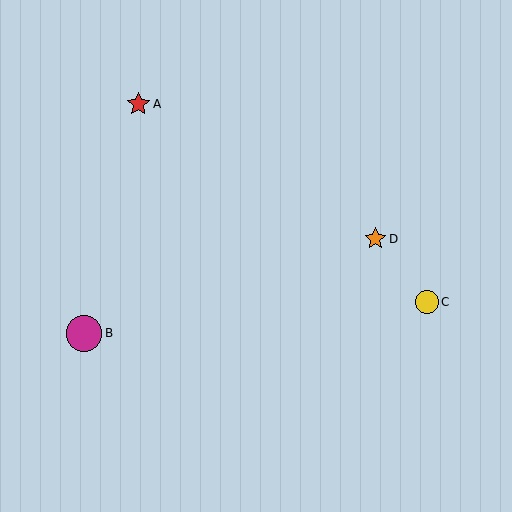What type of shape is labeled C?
Shape C is a yellow circle.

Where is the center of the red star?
The center of the red star is at (138, 104).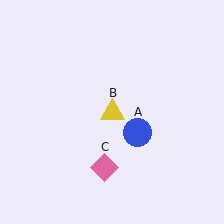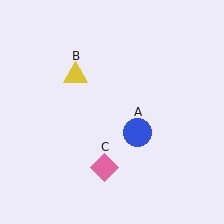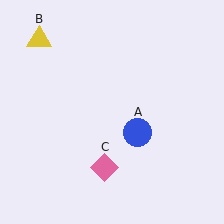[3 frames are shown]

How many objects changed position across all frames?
1 object changed position: yellow triangle (object B).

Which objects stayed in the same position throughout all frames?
Blue circle (object A) and pink diamond (object C) remained stationary.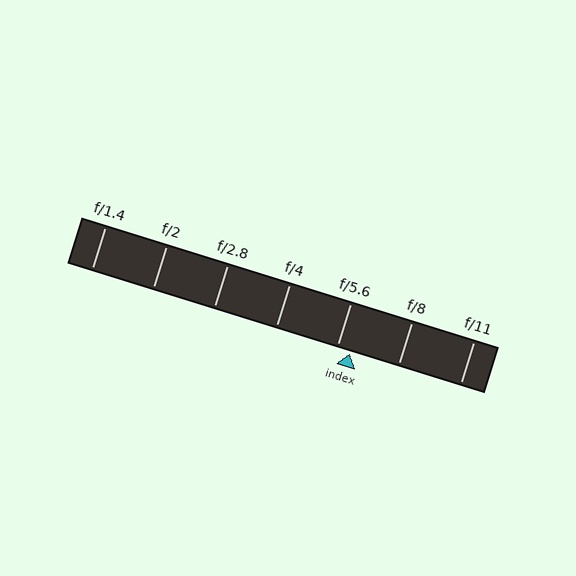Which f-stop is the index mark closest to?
The index mark is closest to f/5.6.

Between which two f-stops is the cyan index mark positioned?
The index mark is between f/5.6 and f/8.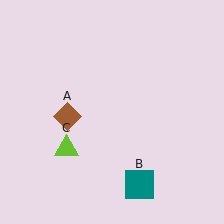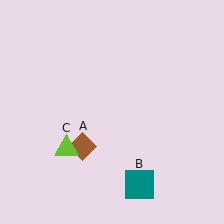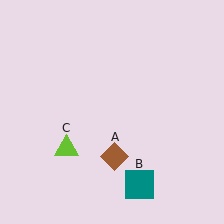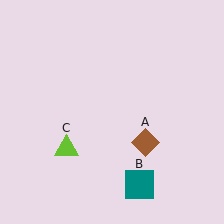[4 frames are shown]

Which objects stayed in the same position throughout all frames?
Teal square (object B) and lime triangle (object C) remained stationary.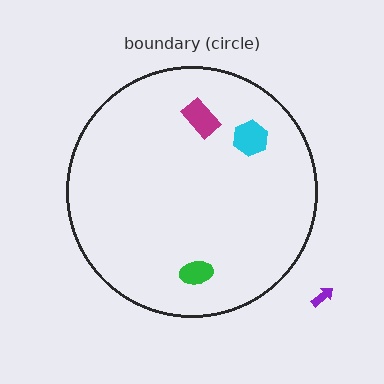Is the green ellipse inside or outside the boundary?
Inside.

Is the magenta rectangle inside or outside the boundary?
Inside.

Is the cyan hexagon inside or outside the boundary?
Inside.